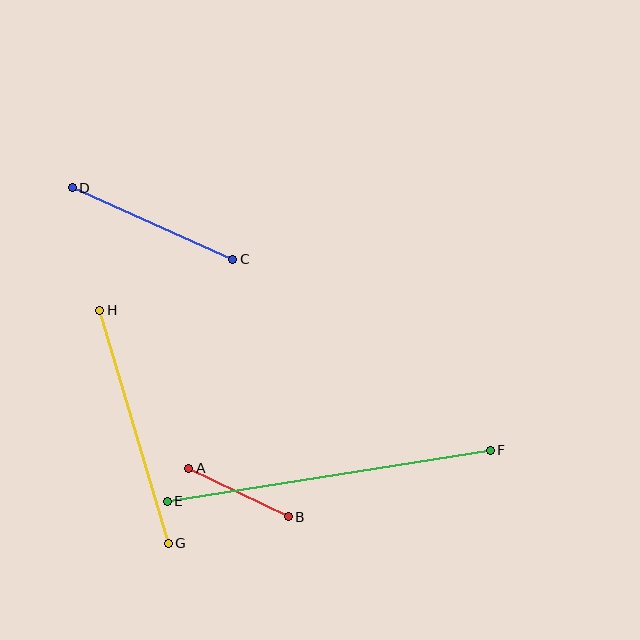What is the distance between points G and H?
The distance is approximately 243 pixels.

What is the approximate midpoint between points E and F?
The midpoint is at approximately (329, 476) pixels.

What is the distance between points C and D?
The distance is approximately 176 pixels.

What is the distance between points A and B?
The distance is approximately 110 pixels.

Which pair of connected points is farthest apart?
Points E and F are farthest apart.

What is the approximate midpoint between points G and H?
The midpoint is at approximately (134, 427) pixels.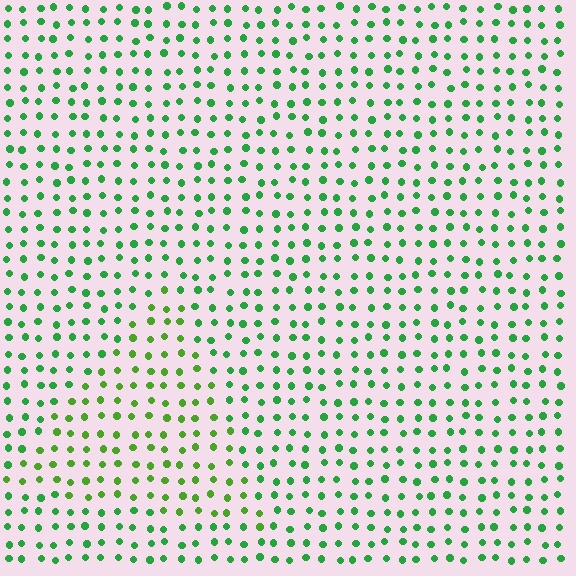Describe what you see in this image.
The image is filled with small green elements in a uniform arrangement. A triangle-shaped region is visible where the elements are tinted to a slightly different hue, forming a subtle color boundary.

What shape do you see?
I see a triangle.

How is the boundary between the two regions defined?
The boundary is defined purely by a slight shift in hue (about 28 degrees). Spacing, size, and orientation are identical on both sides.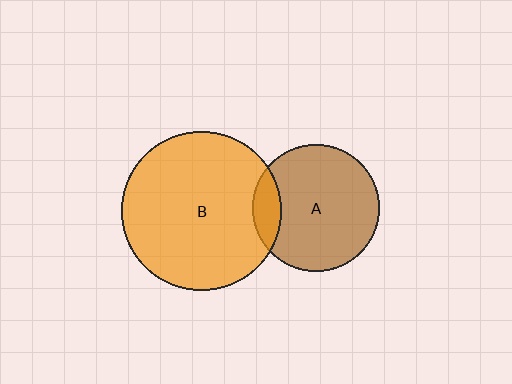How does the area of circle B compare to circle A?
Approximately 1.6 times.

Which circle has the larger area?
Circle B (orange).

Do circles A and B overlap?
Yes.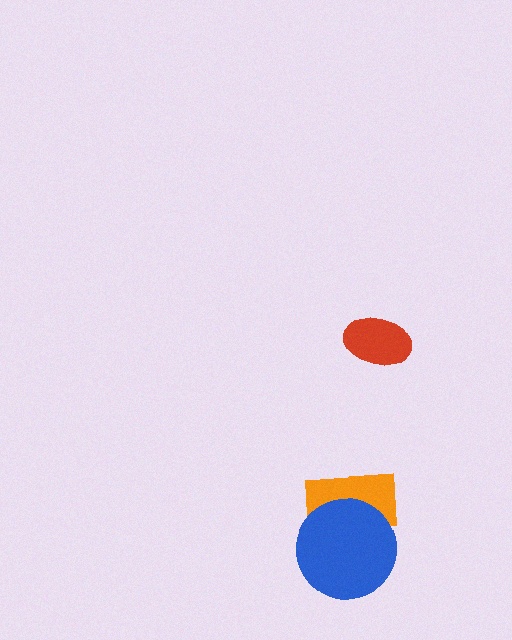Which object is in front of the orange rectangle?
The blue circle is in front of the orange rectangle.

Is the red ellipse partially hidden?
No, no other shape covers it.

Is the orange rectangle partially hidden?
Yes, it is partially covered by another shape.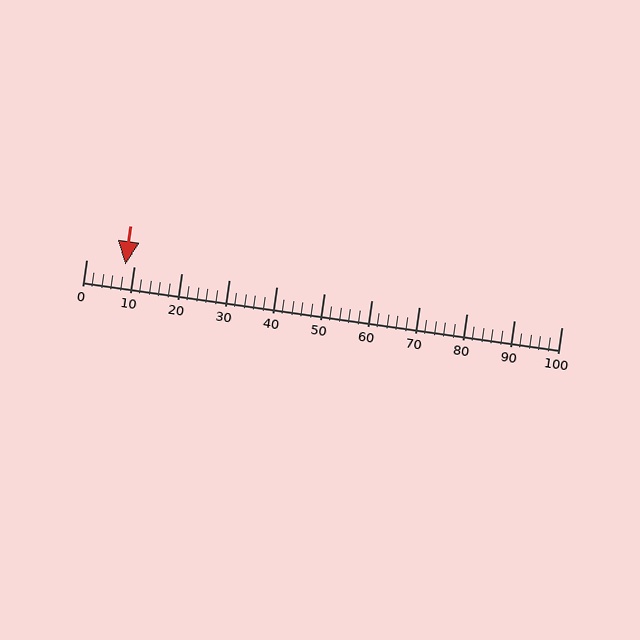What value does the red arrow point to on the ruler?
The red arrow points to approximately 8.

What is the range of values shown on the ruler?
The ruler shows values from 0 to 100.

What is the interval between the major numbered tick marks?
The major tick marks are spaced 10 units apart.